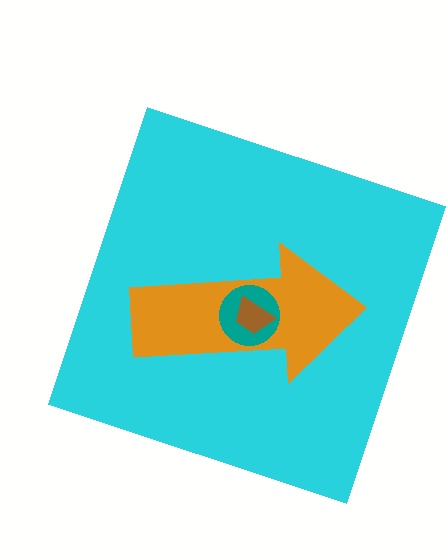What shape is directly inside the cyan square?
The orange arrow.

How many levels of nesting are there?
4.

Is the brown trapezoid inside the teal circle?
Yes.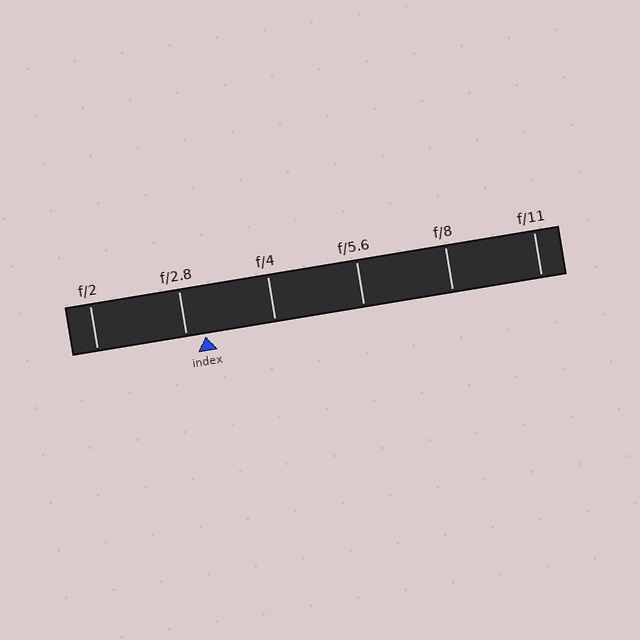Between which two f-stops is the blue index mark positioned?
The index mark is between f/2.8 and f/4.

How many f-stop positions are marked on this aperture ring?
There are 6 f-stop positions marked.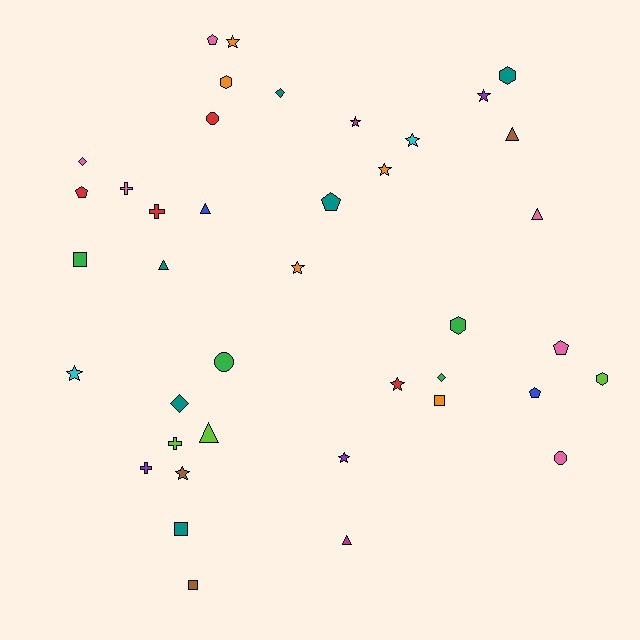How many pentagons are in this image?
There are 5 pentagons.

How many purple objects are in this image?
There are 3 purple objects.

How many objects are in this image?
There are 40 objects.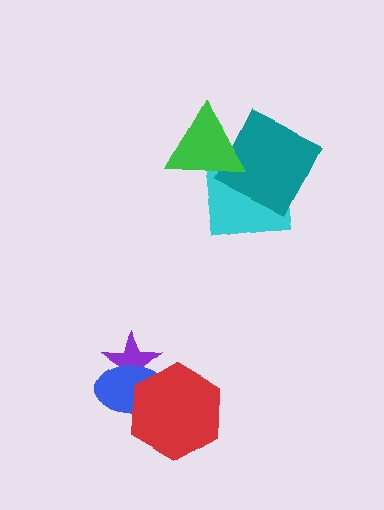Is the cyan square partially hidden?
Yes, it is partially covered by another shape.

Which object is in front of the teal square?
The green triangle is in front of the teal square.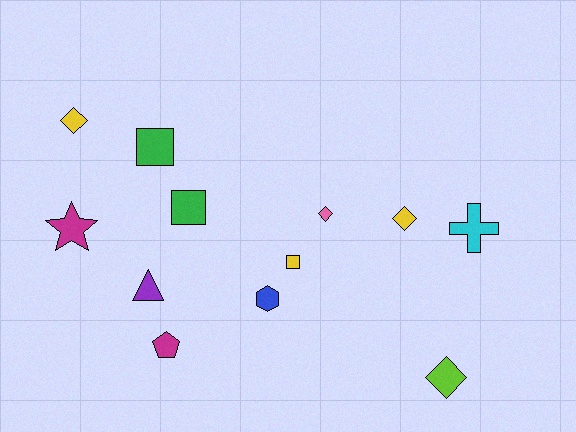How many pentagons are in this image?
There is 1 pentagon.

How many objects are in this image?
There are 12 objects.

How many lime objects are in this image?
There is 1 lime object.